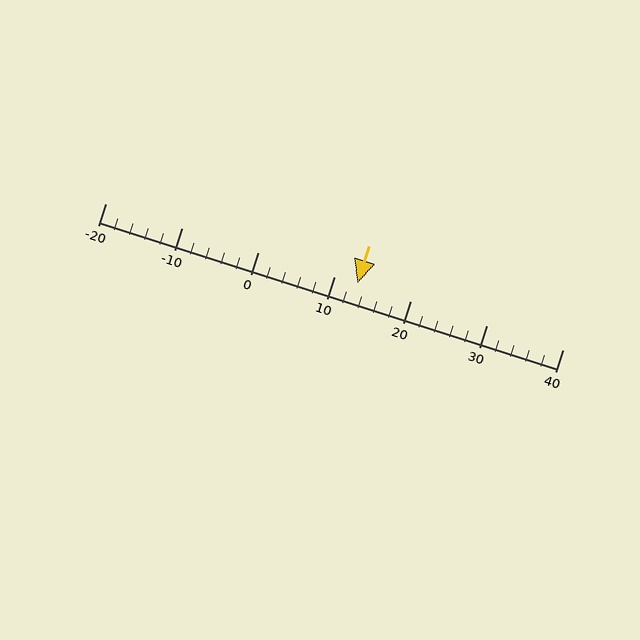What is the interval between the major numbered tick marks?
The major tick marks are spaced 10 units apart.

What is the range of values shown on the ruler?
The ruler shows values from -20 to 40.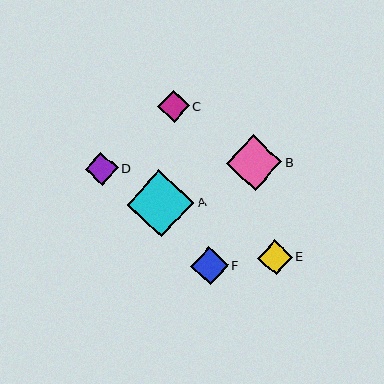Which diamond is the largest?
Diamond A is the largest with a size of approximately 67 pixels.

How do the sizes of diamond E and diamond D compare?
Diamond E and diamond D are approximately the same size.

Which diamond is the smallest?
Diamond C is the smallest with a size of approximately 32 pixels.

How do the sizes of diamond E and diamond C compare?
Diamond E and diamond C are approximately the same size.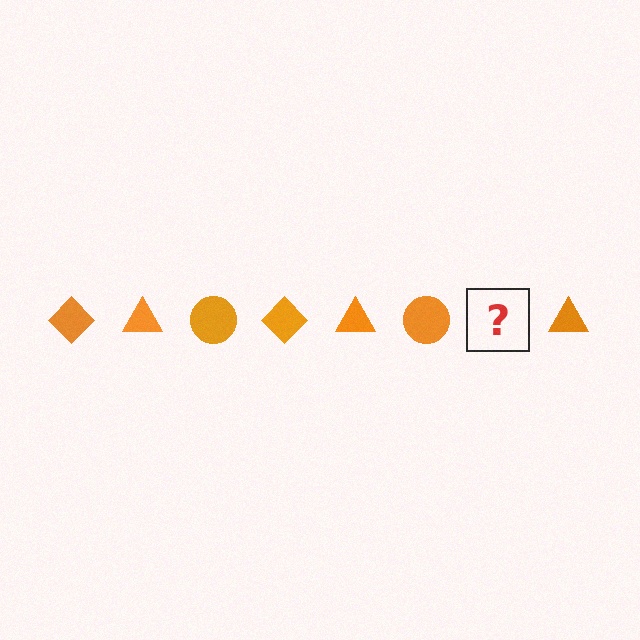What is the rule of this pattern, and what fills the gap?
The rule is that the pattern cycles through diamond, triangle, circle shapes in orange. The gap should be filled with an orange diamond.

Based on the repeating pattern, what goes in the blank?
The blank should be an orange diamond.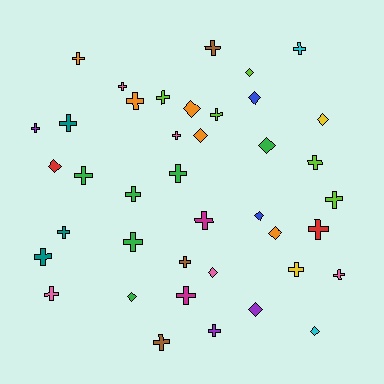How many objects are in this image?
There are 40 objects.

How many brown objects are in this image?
There are 3 brown objects.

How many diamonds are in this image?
There are 13 diamonds.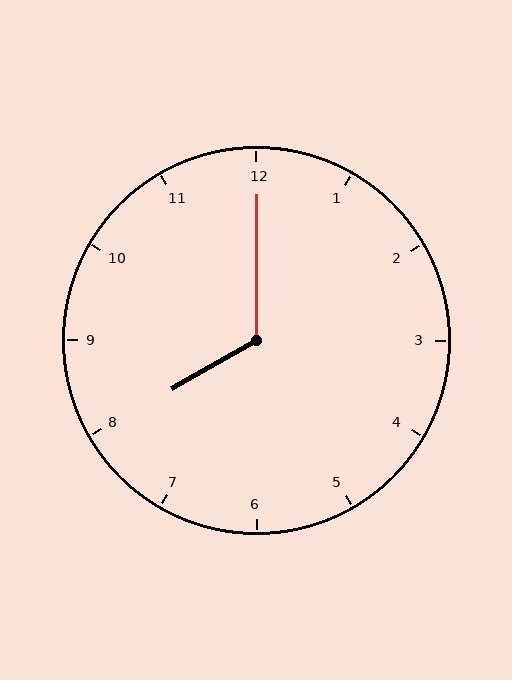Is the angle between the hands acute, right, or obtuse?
It is obtuse.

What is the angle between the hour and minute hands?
Approximately 120 degrees.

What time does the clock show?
8:00.